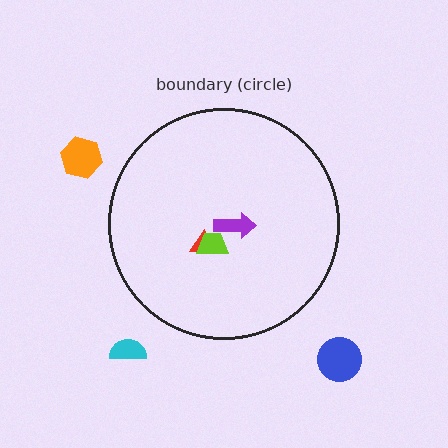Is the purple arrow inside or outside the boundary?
Inside.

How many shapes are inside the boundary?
3 inside, 3 outside.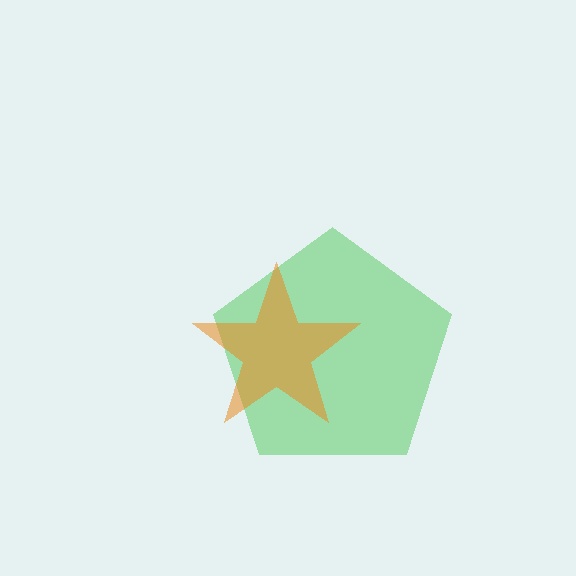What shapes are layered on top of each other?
The layered shapes are: a green pentagon, an orange star.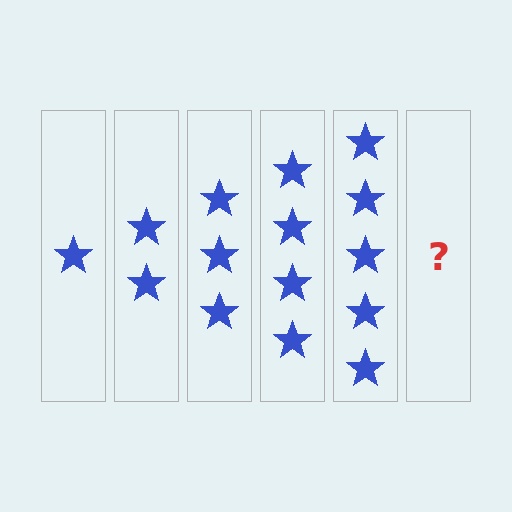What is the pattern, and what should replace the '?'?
The pattern is that each step adds one more star. The '?' should be 6 stars.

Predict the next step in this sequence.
The next step is 6 stars.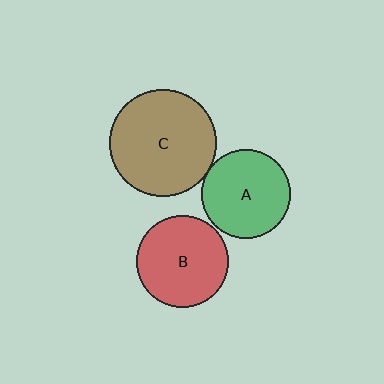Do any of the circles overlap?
No, none of the circles overlap.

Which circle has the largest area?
Circle C (brown).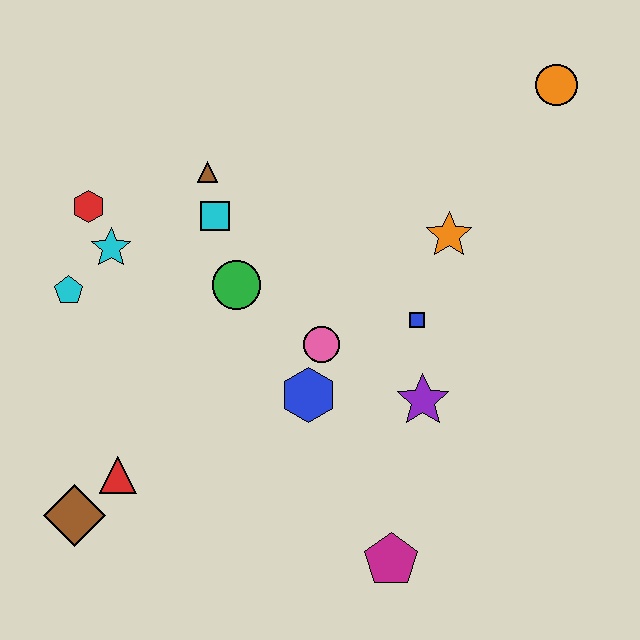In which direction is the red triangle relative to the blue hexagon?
The red triangle is to the left of the blue hexagon.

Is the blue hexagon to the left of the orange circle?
Yes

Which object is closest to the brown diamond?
The red triangle is closest to the brown diamond.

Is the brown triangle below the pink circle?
No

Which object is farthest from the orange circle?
The brown diamond is farthest from the orange circle.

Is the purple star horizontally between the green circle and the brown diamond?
No